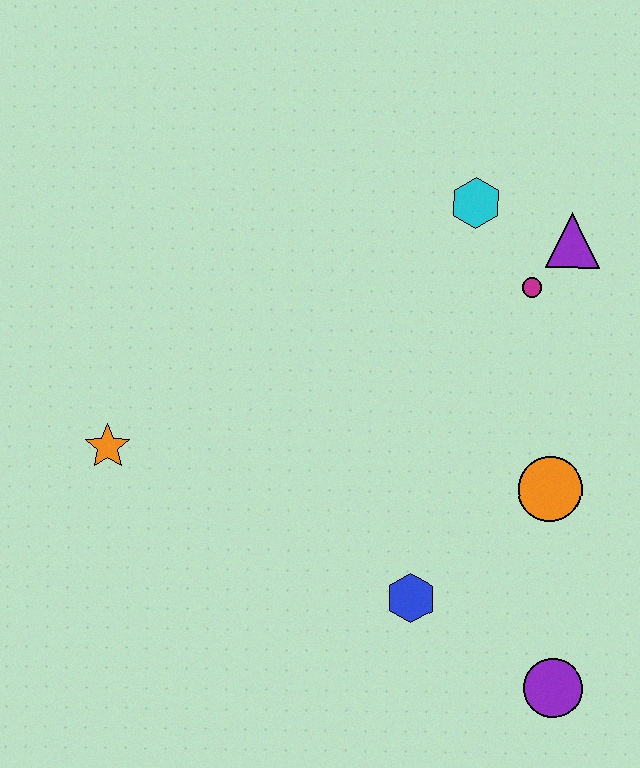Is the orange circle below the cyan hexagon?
Yes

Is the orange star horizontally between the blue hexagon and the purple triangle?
No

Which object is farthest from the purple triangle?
The orange star is farthest from the purple triangle.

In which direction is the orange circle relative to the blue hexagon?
The orange circle is to the right of the blue hexagon.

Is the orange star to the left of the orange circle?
Yes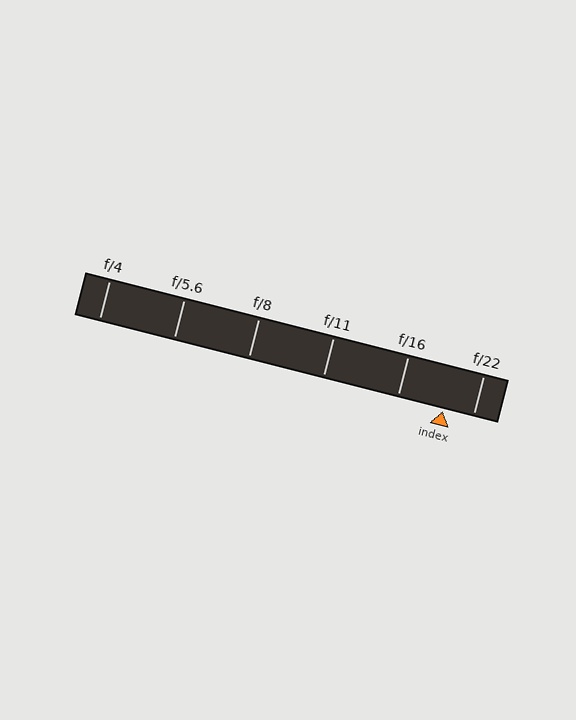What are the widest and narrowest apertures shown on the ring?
The widest aperture shown is f/4 and the narrowest is f/22.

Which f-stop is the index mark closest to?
The index mark is closest to f/22.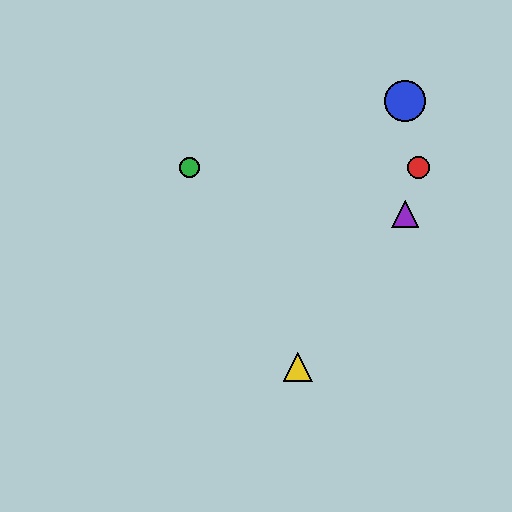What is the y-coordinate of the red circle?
The red circle is at y≈167.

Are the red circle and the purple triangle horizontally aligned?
No, the red circle is at y≈167 and the purple triangle is at y≈214.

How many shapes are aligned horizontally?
2 shapes (the red circle, the green circle) are aligned horizontally.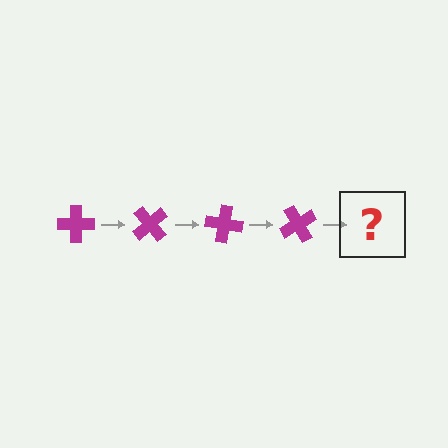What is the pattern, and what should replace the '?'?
The pattern is that the cross rotates 50 degrees each step. The '?' should be a magenta cross rotated 200 degrees.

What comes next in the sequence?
The next element should be a magenta cross rotated 200 degrees.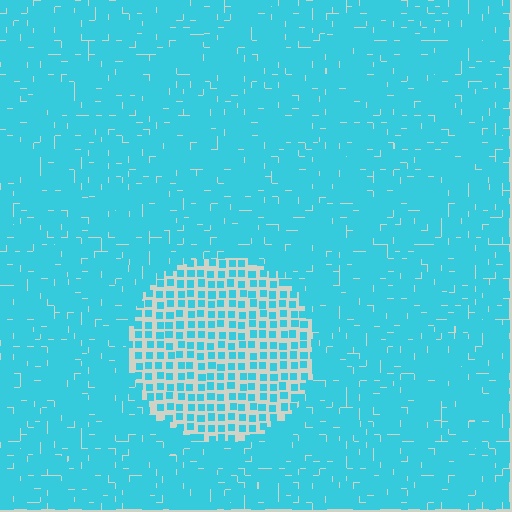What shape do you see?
I see a circle.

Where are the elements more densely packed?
The elements are more densely packed outside the circle boundary.